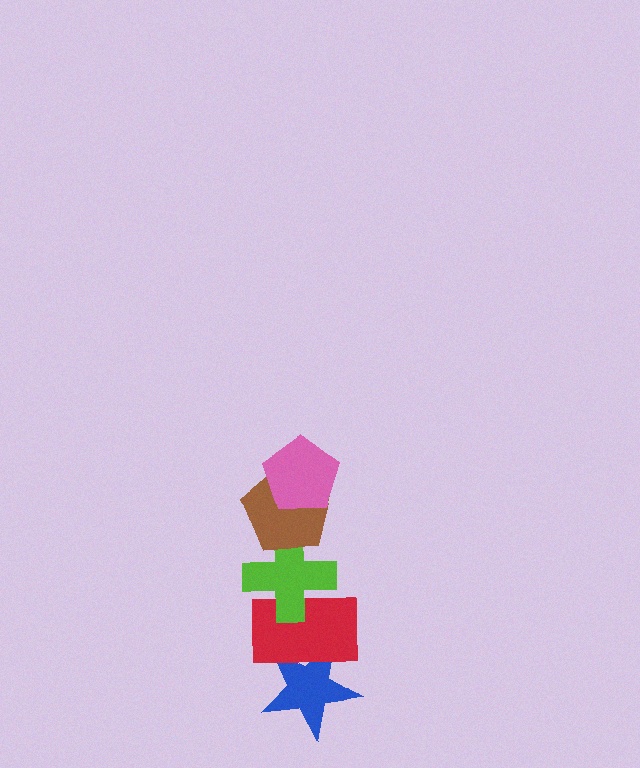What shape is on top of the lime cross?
The brown pentagon is on top of the lime cross.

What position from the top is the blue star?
The blue star is 5th from the top.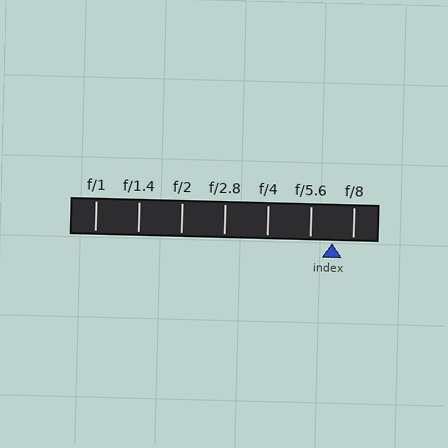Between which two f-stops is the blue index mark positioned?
The index mark is between f/5.6 and f/8.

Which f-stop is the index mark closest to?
The index mark is closest to f/8.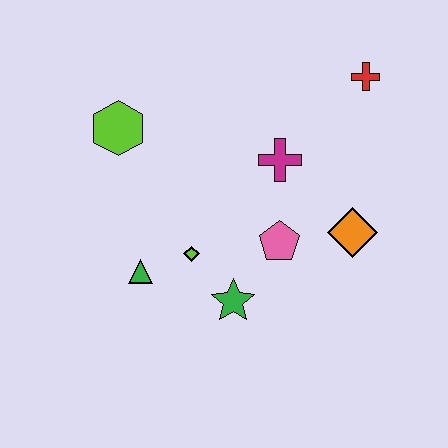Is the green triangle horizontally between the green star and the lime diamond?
No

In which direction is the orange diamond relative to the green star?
The orange diamond is to the right of the green star.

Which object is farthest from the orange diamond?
The lime hexagon is farthest from the orange diamond.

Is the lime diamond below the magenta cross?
Yes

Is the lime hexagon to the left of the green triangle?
Yes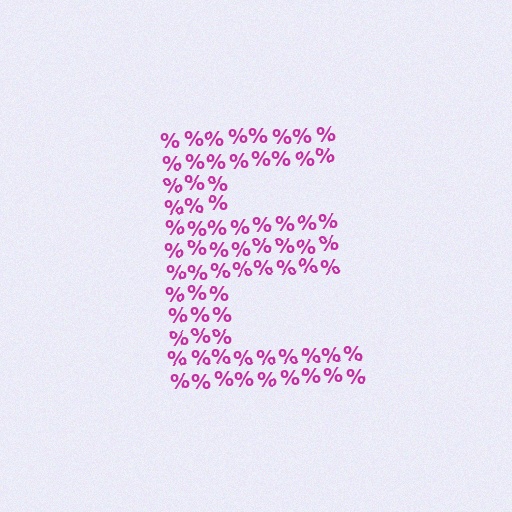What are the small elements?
The small elements are percent signs.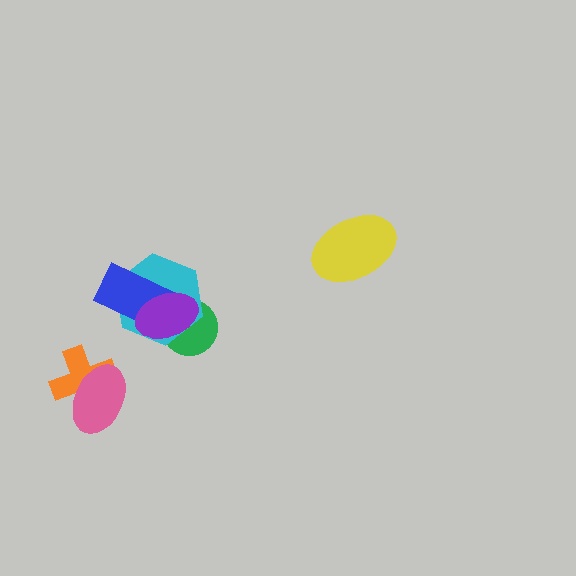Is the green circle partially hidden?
Yes, it is partially covered by another shape.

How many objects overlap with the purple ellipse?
3 objects overlap with the purple ellipse.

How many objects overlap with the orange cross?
1 object overlaps with the orange cross.